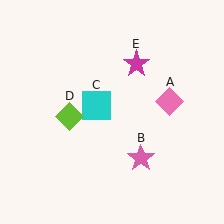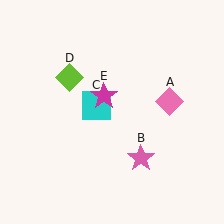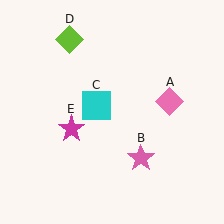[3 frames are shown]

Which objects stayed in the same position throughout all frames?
Pink diamond (object A) and pink star (object B) and cyan square (object C) remained stationary.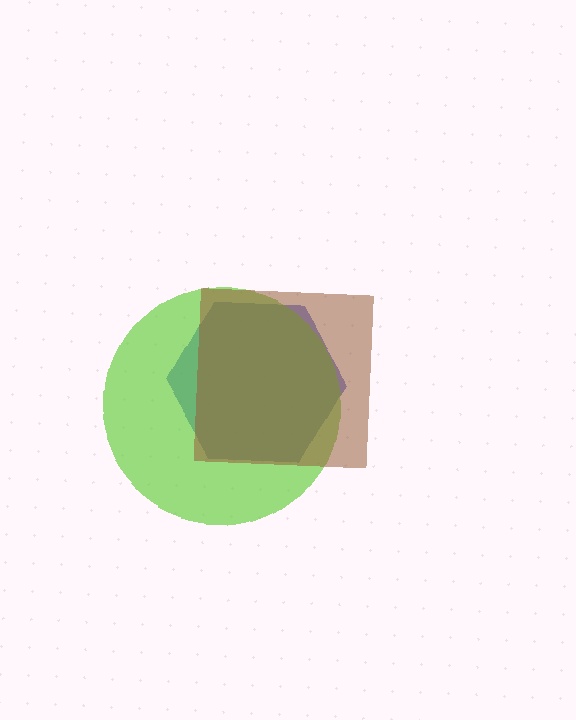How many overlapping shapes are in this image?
There are 3 overlapping shapes in the image.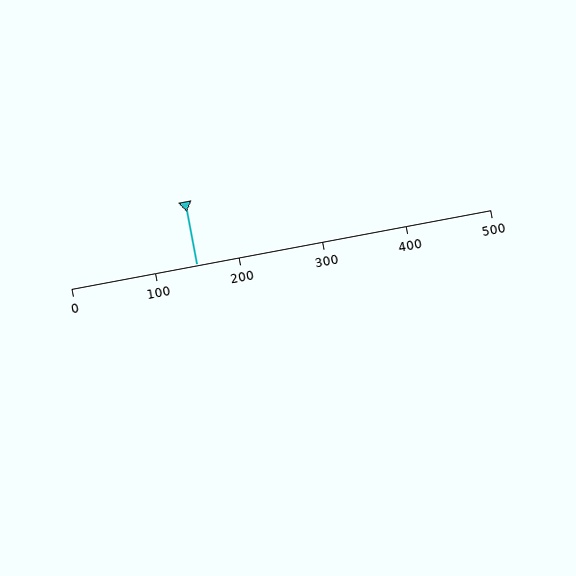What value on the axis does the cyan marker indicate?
The marker indicates approximately 150.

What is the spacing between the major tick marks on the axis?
The major ticks are spaced 100 apart.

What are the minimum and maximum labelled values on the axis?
The axis runs from 0 to 500.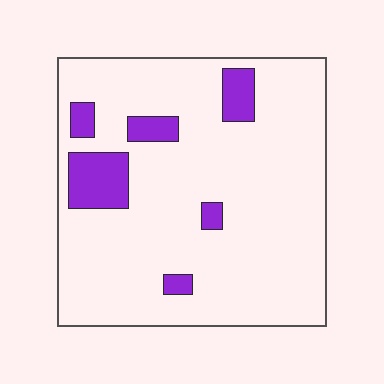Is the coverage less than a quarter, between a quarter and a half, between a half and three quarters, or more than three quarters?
Less than a quarter.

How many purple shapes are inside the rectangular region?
6.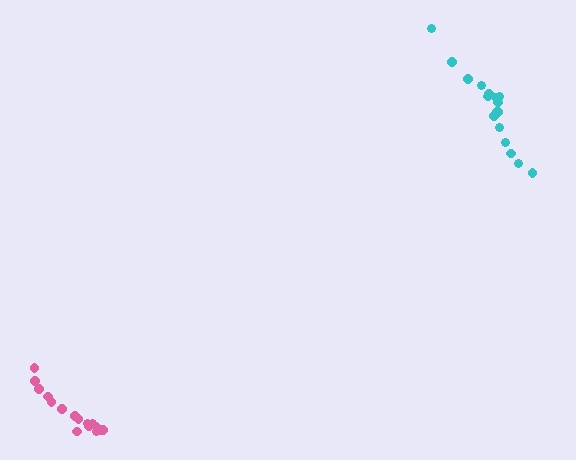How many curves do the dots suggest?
There are 2 distinct paths.